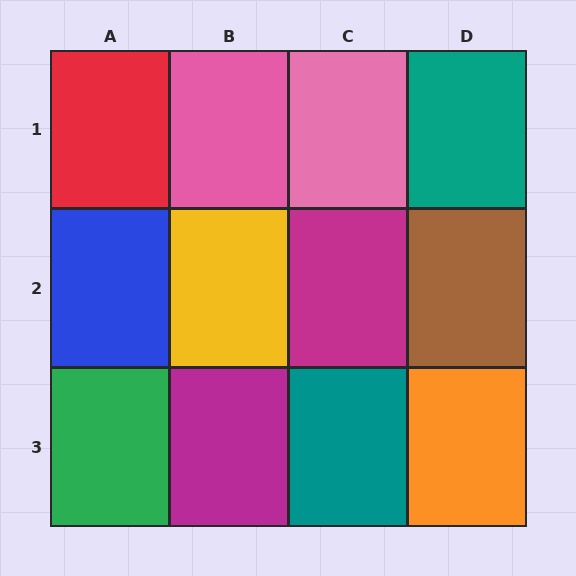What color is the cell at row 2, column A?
Blue.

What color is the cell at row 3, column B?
Magenta.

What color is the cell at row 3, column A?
Green.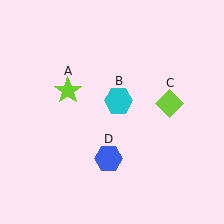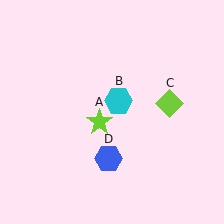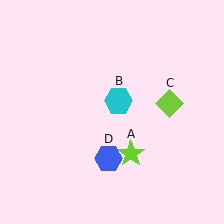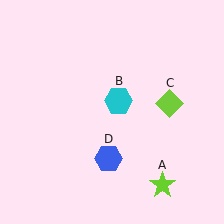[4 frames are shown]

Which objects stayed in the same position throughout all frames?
Cyan hexagon (object B) and lime diamond (object C) and blue hexagon (object D) remained stationary.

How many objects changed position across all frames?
1 object changed position: lime star (object A).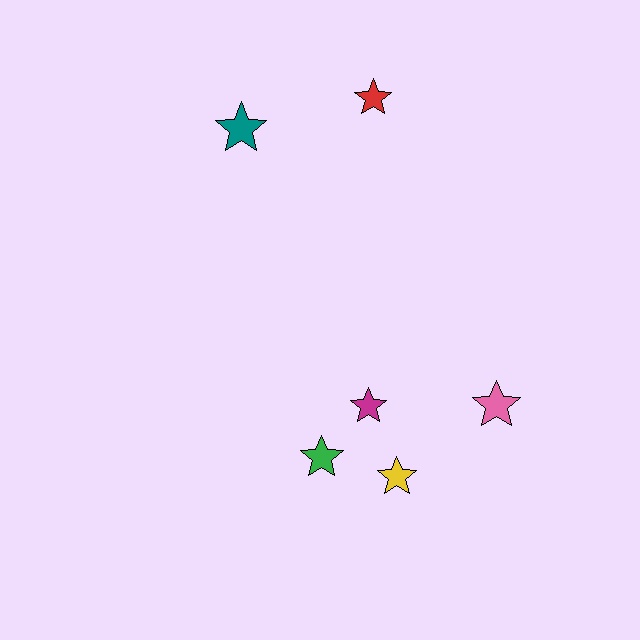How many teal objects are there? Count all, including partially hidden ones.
There is 1 teal object.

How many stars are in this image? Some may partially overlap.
There are 6 stars.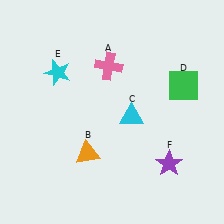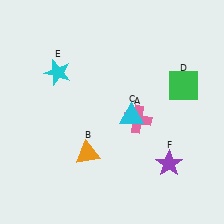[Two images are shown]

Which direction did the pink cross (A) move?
The pink cross (A) moved down.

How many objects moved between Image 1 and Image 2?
1 object moved between the two images.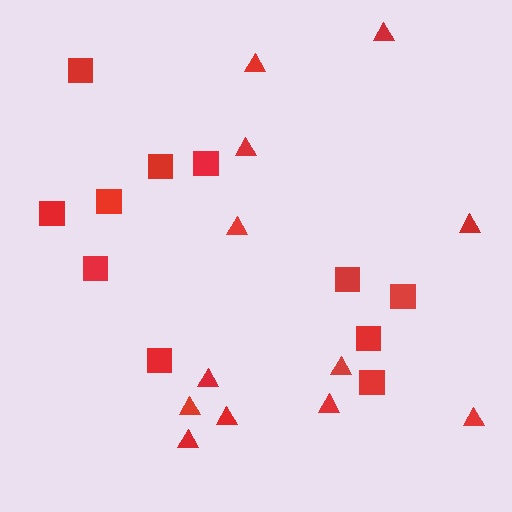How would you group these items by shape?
There are 2 groups: one group of squares (11) and one group of triangles (12).